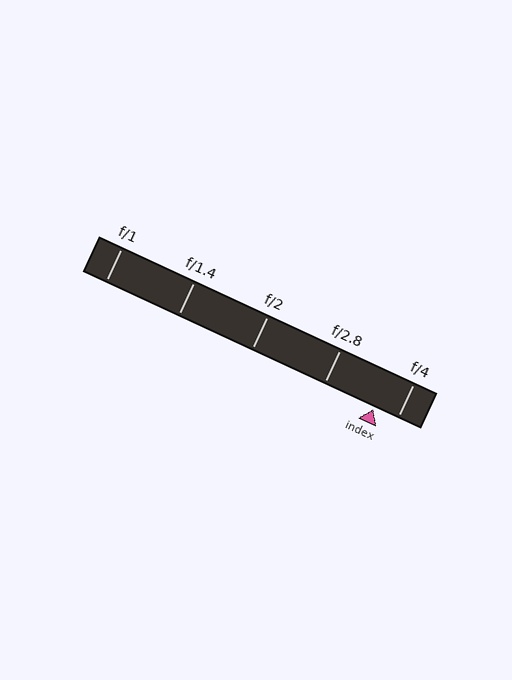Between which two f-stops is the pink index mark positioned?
The index mark is between f/2.8 and f/4.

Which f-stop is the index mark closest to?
The index mark is closest to f/4.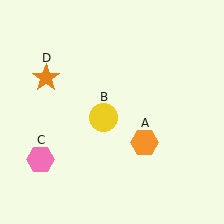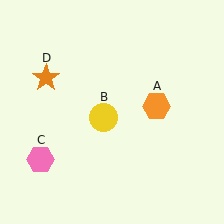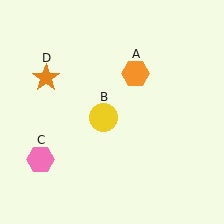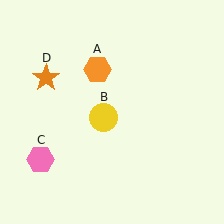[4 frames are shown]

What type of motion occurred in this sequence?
The orange hexagon (object A) rotated counterclockwise around the center of the scene.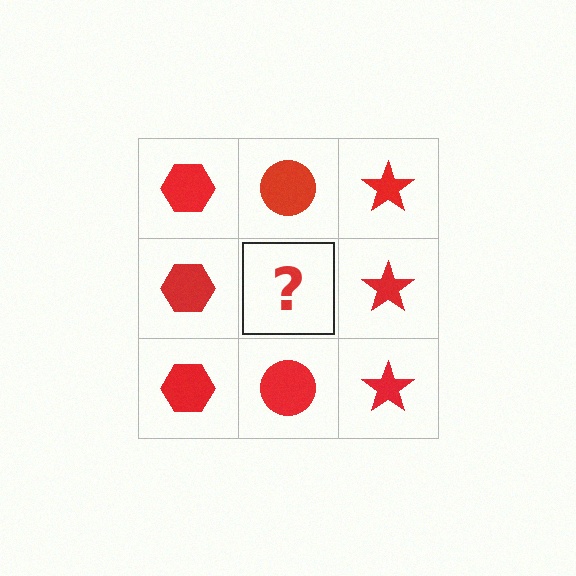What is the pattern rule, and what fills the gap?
The rule is that each column has a consistent shape. The gap should be filled with a red circle.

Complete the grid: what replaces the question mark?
The question mark should be replaced with a red circle.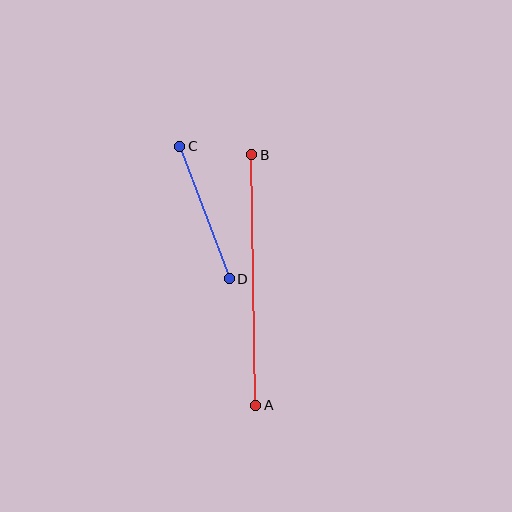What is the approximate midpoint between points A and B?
The midpoint is at approximately (254, 280) pixels.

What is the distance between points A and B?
The distance is approximately 251 pixels.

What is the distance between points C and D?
The distance is approximately 142 pixels.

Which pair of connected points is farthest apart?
Points A and B are farthest apart.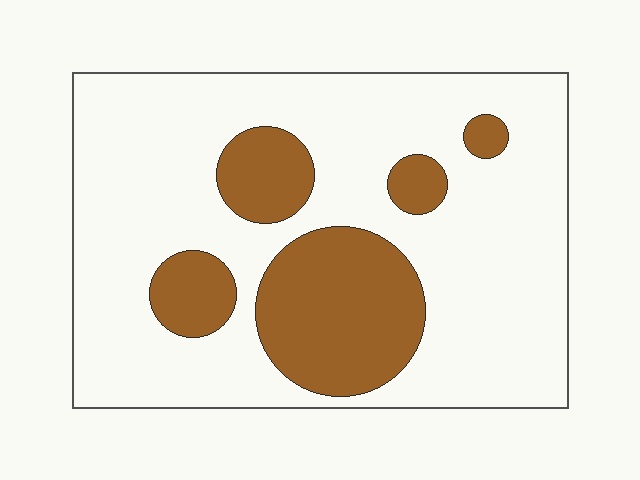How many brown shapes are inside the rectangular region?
5.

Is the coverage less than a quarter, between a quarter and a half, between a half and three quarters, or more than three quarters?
Less than a quarter.